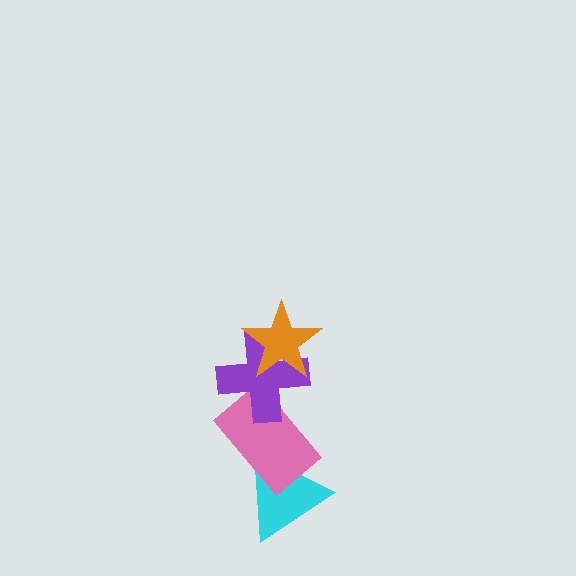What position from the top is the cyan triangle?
The cyan triangle is 4th from the top.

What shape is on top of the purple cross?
The orange star is on top of the purple cross.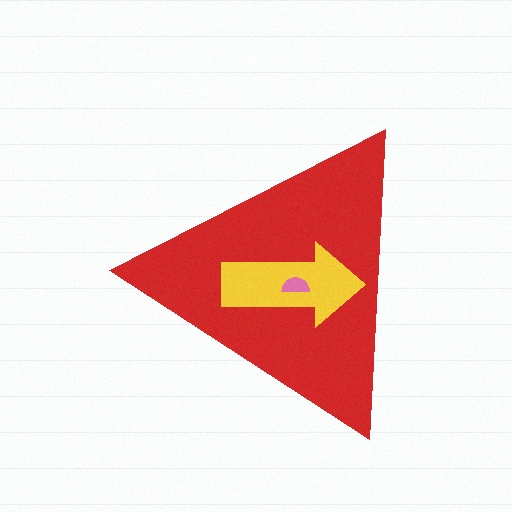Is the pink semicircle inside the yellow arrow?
Yes.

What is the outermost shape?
The red triangle.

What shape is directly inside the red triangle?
The yellow arrow.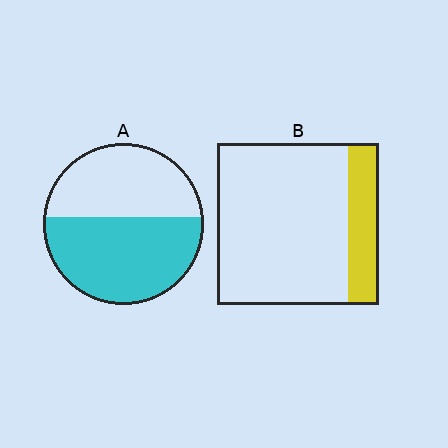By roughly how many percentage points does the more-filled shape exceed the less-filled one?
By roughly 35 percentage points (A over B).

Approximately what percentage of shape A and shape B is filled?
A is approximately 55% and B is approximately 20%.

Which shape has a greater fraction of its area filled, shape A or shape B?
Shape A.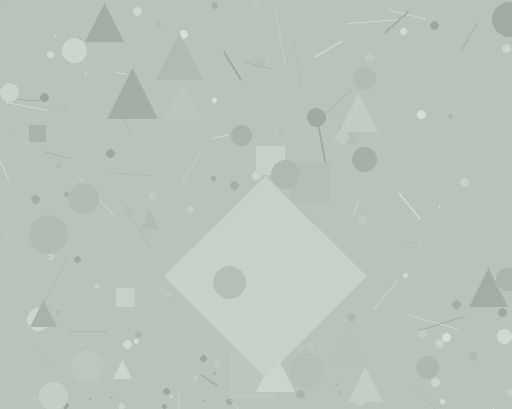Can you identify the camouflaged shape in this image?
The camouflaged shape is a diamond.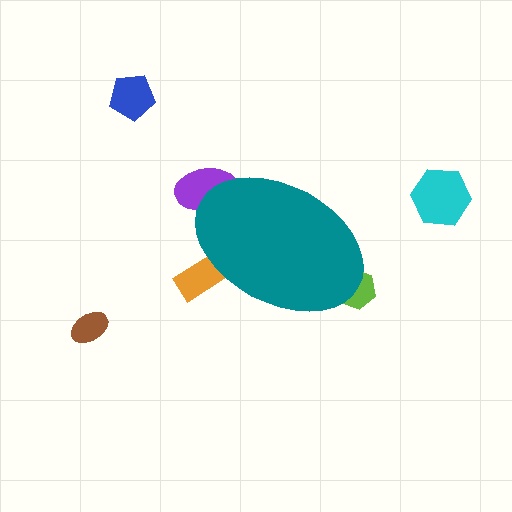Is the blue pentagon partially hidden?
No, the blue pentagon is fully visible.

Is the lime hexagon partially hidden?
Yes, the lime hexagon is partially hidden behind the teal ellipse.